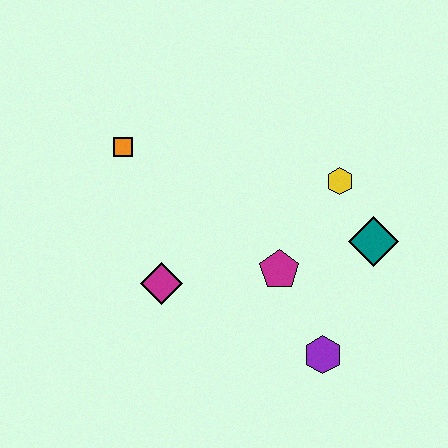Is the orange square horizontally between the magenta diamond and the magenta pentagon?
No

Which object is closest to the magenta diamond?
The magenta pentagon is closest to the magenta diamond.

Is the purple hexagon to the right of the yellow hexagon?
No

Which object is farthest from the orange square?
The purple hexagon is farthest from the orange square.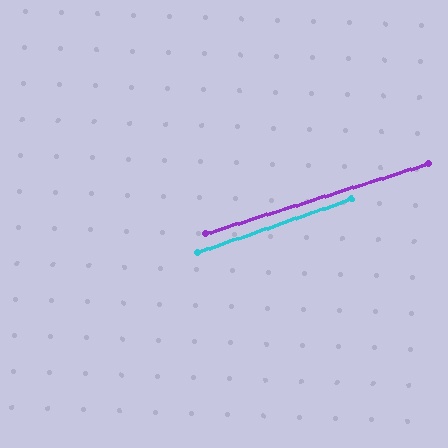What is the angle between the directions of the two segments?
Approximately 2 degrees.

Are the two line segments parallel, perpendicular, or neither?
Parallel — their directions differ by only 1.9°.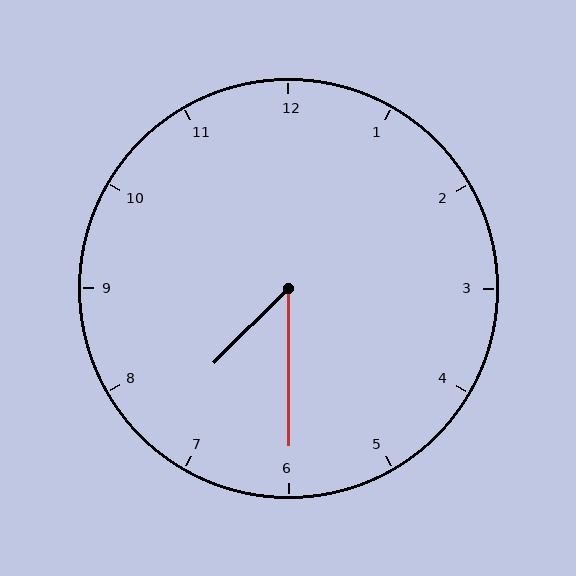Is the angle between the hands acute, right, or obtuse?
It is acute.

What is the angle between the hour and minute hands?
Approximately 45 degrees.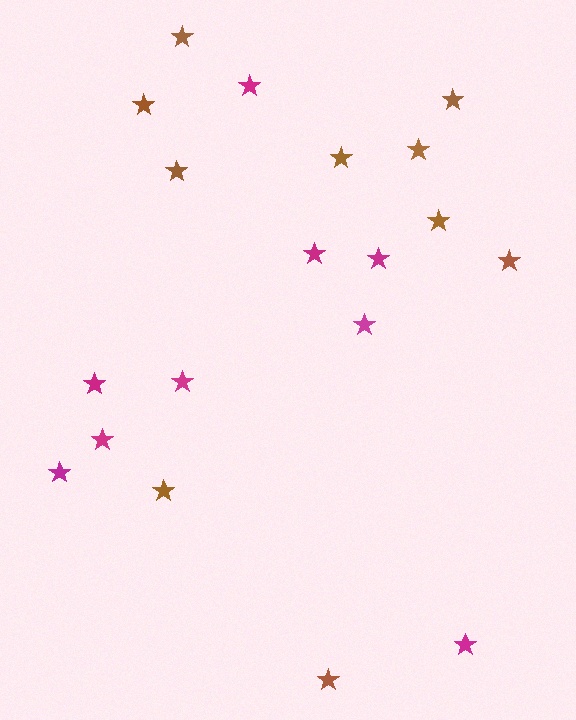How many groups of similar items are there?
There are 2 groups: one group of magenta stars (9) and one group of brown stars (10).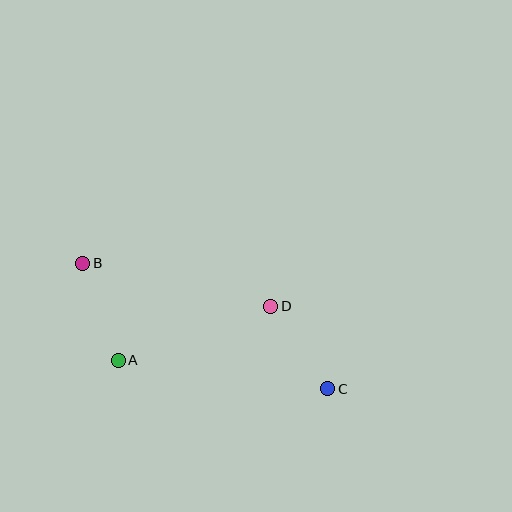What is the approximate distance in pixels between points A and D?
The distance between A and D is approximately 162 pixels.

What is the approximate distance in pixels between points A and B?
The distance between A and B is approximately 104 pixels.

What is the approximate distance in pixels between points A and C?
The distance between A and C is approximately 211 pixels.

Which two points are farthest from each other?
Points B and C are farthest from each other.